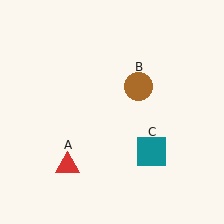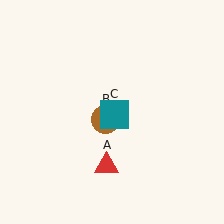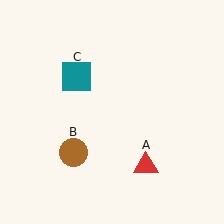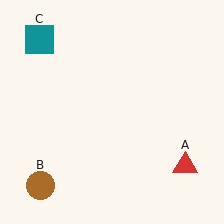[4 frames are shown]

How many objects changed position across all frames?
3 objects changed position: red triangle (object A), brown circle (object B), teal square (object C).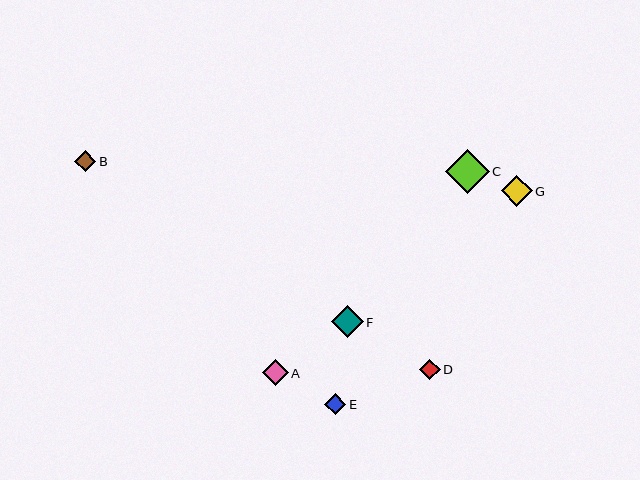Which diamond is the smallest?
Diamond D is the smallest with a size of approximately 20 pixels.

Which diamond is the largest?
Diamond C is the largest with a size of approximately 43 pixels.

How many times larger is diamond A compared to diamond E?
Diamond A is approximately 1.2 times the size of diamond E.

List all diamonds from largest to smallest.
From largest to smallest: C, F, G, A, B, E, D.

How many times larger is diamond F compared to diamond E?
Diamond F is approximately 1.5 times the size of diamond E.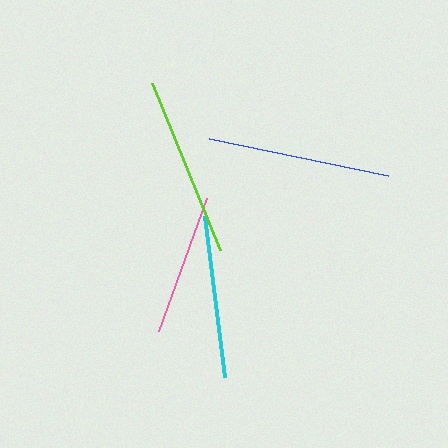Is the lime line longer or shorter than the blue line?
The blue line is longer than the lime line.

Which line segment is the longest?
The blue line is the longest at approximately 182 pixels.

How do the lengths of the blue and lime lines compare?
The blue and lime lines are approximately the same length.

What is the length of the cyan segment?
The cyan segment is approximately 162 pixels long.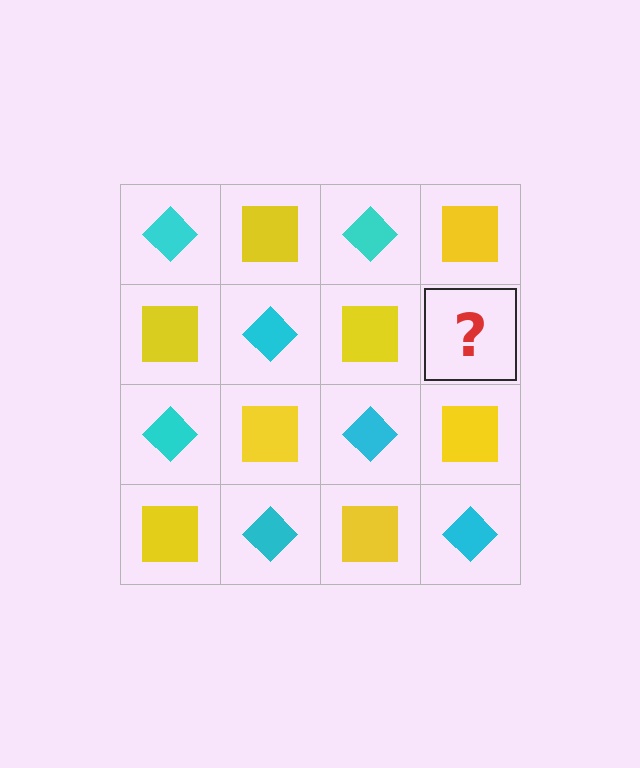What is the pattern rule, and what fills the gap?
The rule is that it alternates cyan diamond and yellow square in a checkerboard pattern. The gap should be filled with a cyan diamond.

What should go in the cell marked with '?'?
The missing cell should contain a cyan diamond.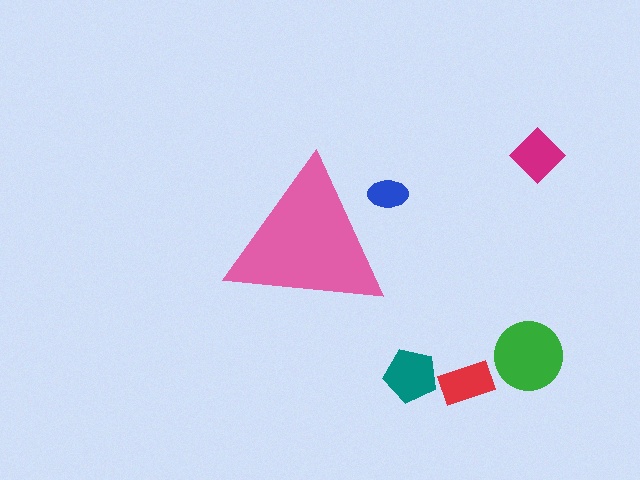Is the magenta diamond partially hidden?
No, the magenta diamond is fully visible.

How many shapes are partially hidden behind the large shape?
1 shape is partially hidden.